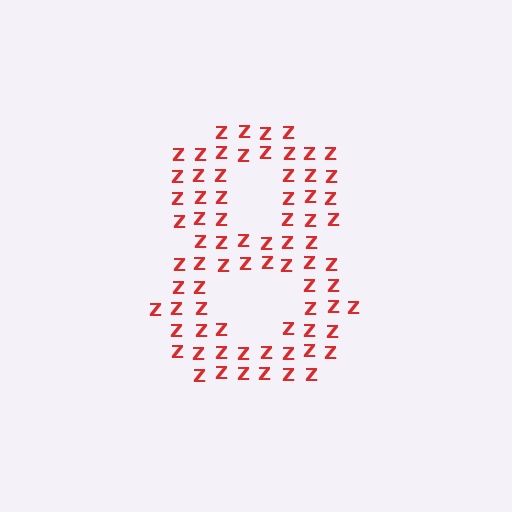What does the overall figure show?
The overall figure shows the digit 8.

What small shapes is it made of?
It is made of small letter Z's.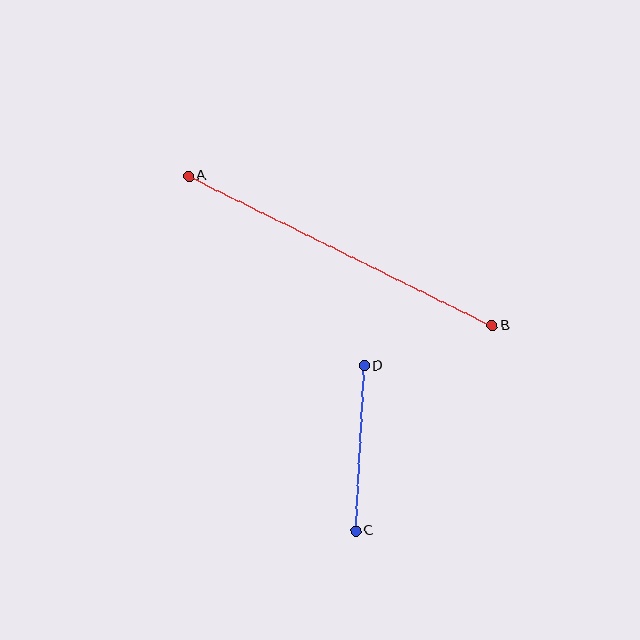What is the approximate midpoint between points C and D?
The midpoint is at approximately (360, 448) pixels.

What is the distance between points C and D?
The distance is approximately 165 pixels.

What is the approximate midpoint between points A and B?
The midpoint is at approximately (340, 251) pixels.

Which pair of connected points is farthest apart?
Points A and B are farthest apart.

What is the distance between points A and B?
The distance is approximately 338 pixels.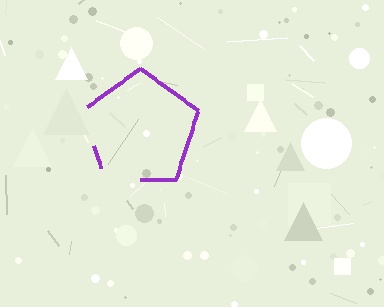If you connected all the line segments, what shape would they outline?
They would outline a pentagon.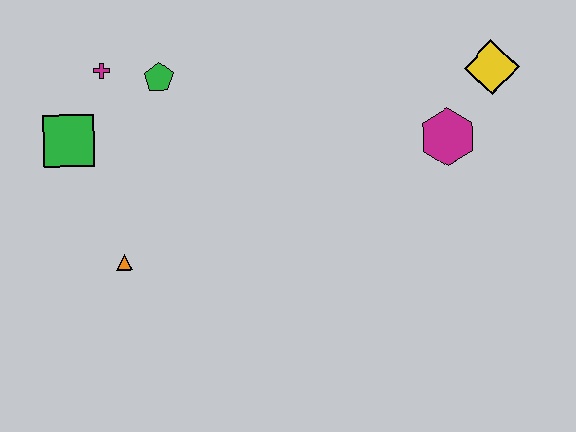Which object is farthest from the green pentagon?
The yellow diamond is farthest from the green pentagon.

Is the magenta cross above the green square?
Yes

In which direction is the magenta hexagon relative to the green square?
The magenta hexagon is to the right of the green square.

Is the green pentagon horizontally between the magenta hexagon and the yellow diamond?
No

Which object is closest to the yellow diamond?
The magenta hexagon is closest to the yellow diamond.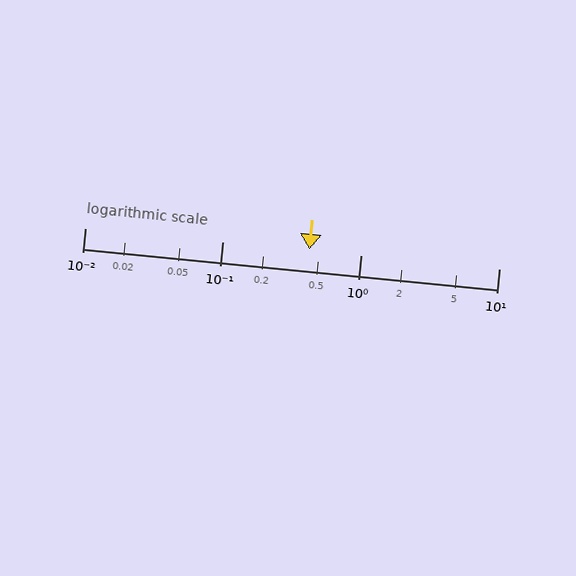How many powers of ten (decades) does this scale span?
The scale spans 3 decades, from 0.01 to 10.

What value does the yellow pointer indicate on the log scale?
The pointer indicates approximately 0.42.